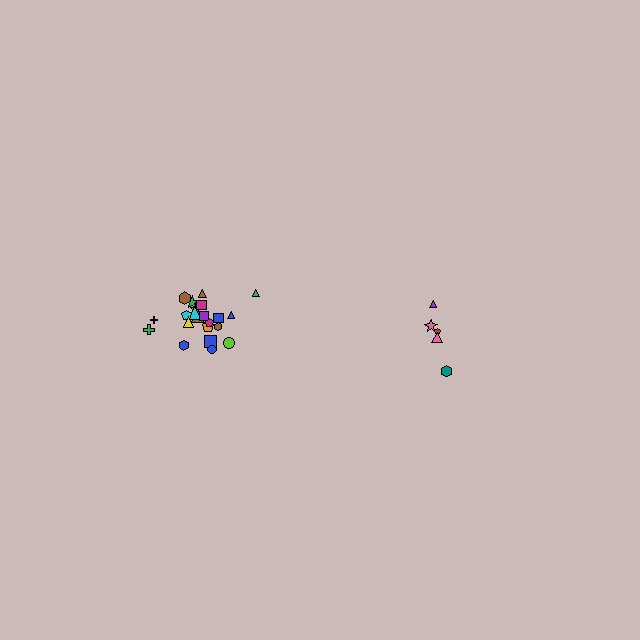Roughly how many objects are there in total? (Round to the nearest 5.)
Roughly 25 objects in total.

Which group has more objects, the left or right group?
The left group.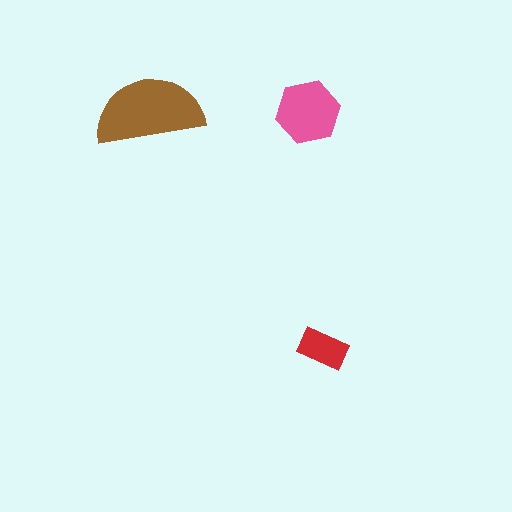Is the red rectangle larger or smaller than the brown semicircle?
Smaller.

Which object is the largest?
The brown semicircle.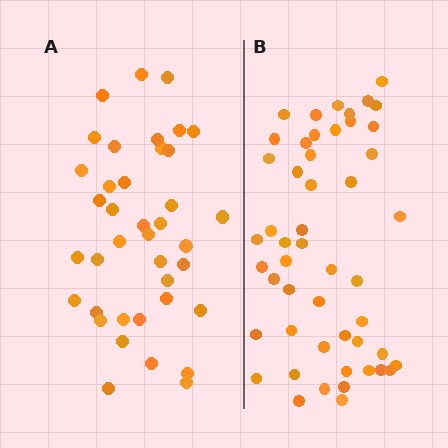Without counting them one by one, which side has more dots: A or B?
Region B (the right region) has more dots.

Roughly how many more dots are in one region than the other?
Region B has roughly 12 or so more dots than region A.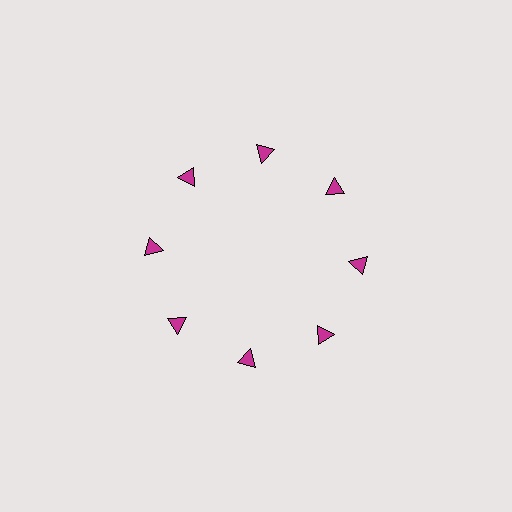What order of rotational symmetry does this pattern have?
This pattern has 8-fold rotational symmetry.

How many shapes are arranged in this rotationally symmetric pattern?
There are 8 shapes, arranged in 8 groups of 1.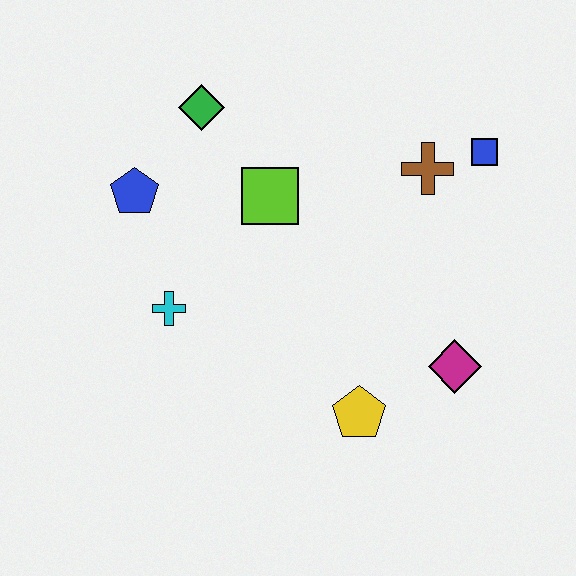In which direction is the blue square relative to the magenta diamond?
The blue square is above the magenta diamond.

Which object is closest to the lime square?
The green diamond is closest to the lime square.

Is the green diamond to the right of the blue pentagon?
Yes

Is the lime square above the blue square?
No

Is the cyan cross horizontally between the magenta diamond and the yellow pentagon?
No